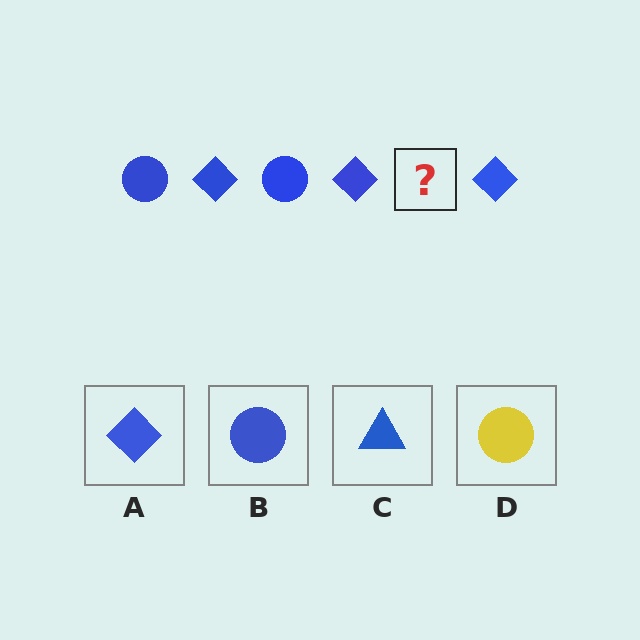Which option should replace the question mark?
Option B.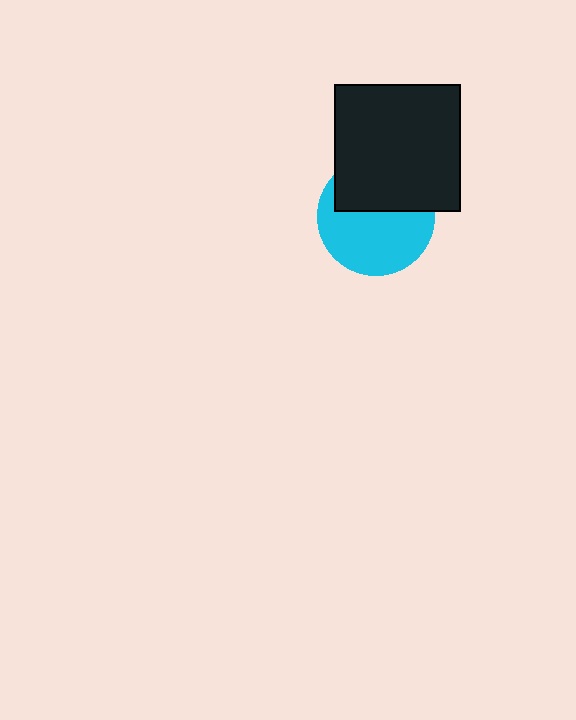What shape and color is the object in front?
The object in front is a black square.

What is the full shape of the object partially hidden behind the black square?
The partially hidden object is a cyan circle.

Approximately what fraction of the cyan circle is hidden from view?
Roughly 41% of the cyan circle is hidden behind the black square.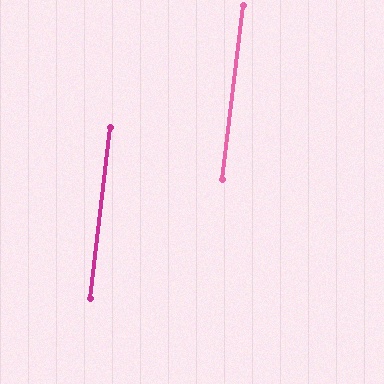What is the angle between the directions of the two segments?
Approximately 0 degrees.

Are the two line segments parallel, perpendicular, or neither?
Parallel — their directions differ by only 0.2°.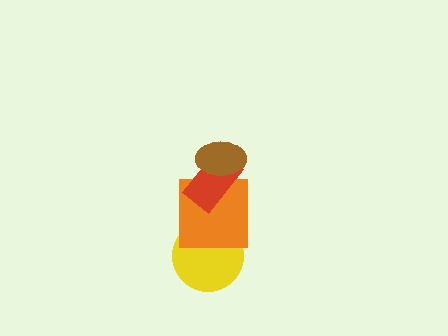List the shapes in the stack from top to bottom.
From top to bottom: the brown ellipse, the red rectangle, the orange square, the yellow circle.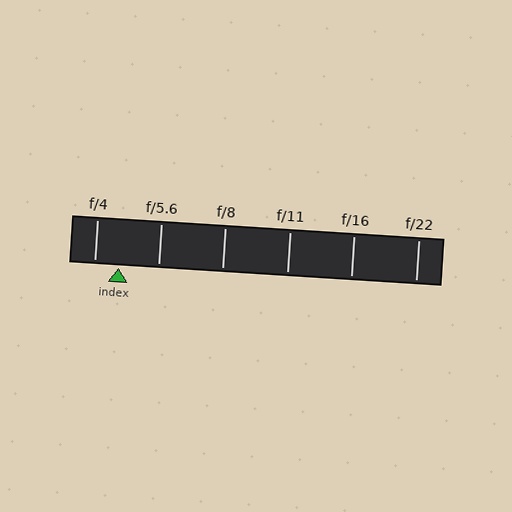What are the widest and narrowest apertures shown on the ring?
The widest aperture shown is f/4 and the narrowest is f/22.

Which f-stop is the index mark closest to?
The index mark is closest to f/4.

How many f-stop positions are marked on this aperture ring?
There are 6 f-stop positions marked.